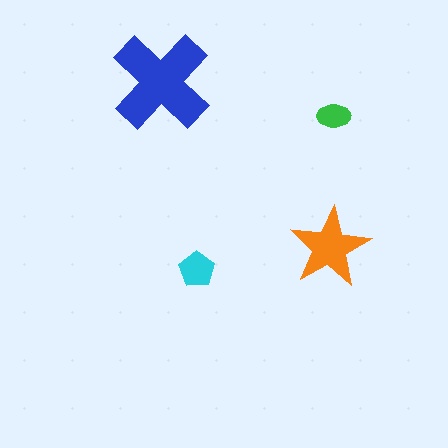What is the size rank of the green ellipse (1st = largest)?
4th.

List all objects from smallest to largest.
The green ellipse, the cyan pentagon, the orange star, the blue cross.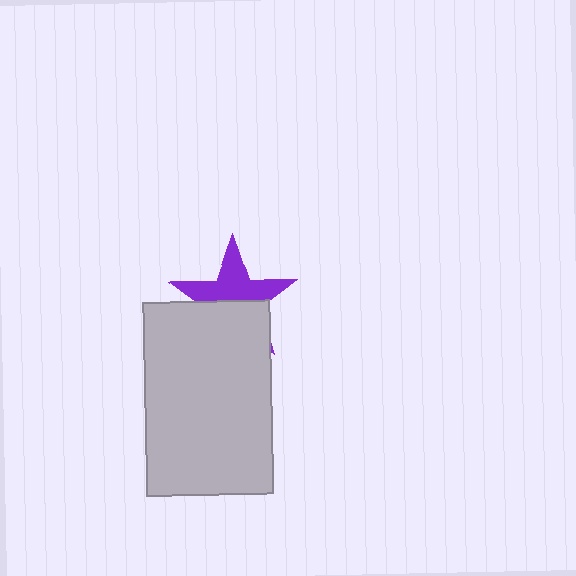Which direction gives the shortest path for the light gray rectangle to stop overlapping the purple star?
Moving down gives the shortest separation.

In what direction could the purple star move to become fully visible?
The purple star could move up. That would shift it out from behind the light gray rectangle entirely.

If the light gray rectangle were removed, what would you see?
You would see the complete purple star.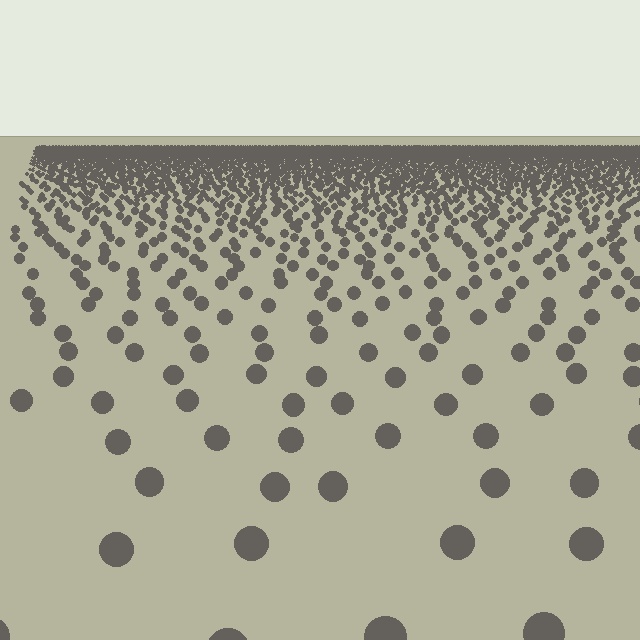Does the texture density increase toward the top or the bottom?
Density increases toward the top.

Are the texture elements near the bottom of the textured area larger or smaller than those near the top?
Larger. Near the bottom, elements are closer to the viewer and appear at a bigger on-screen size.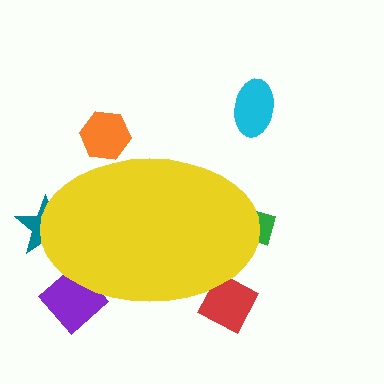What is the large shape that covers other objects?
A yellow ellipse.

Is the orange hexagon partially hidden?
Yes, the orange hexagon is partially hidden behind the yellow ellipse.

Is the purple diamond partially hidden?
Yes, the purple diamond is partially hidden behind the yellow ellipse.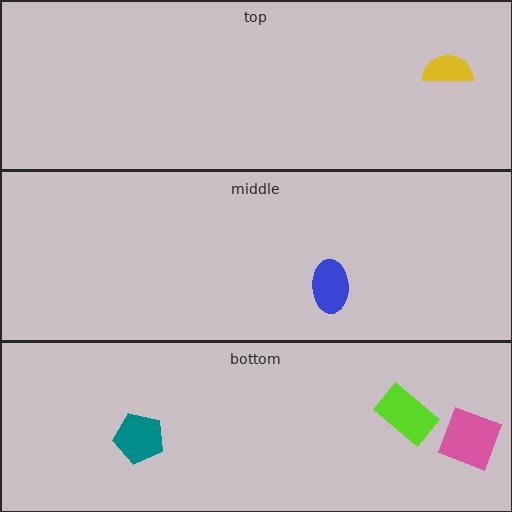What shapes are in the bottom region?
The pink square, the teal pentagon, the lime rectangle.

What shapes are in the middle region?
The blue ellipse.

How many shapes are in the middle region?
1.